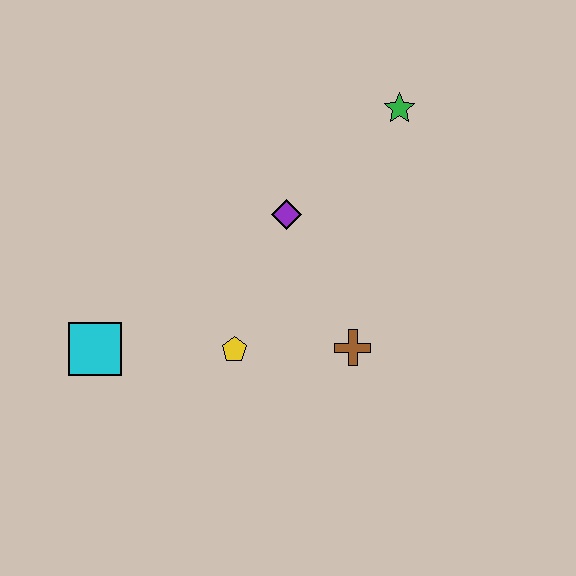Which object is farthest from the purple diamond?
The cyan square is farthest from the purple diamond.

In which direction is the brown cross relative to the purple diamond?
The brown cross is below the purple diamond.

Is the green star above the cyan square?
Yes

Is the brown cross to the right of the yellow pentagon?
Yes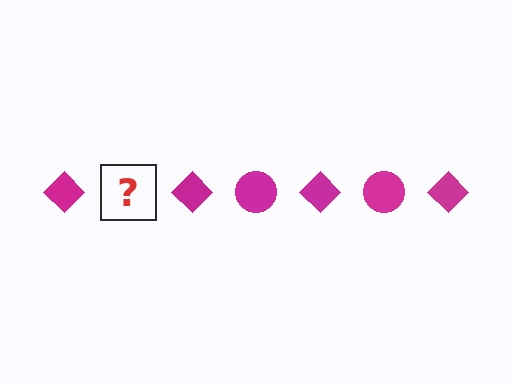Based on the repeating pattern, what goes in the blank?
The blank should be a magenta circle.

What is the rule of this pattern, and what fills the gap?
The rule is that the pattern cycles through diamond, circle shapes in magenta. The gap should be filled with a magenta circle.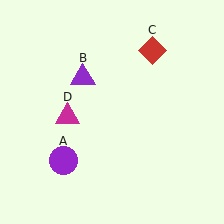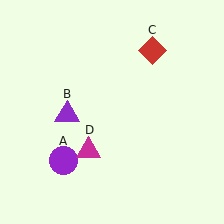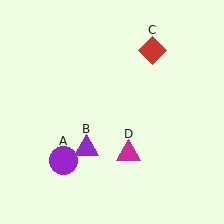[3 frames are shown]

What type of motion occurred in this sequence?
The purple triangle (object B), magenta triangle (object D) rotated counterclockwise around the center of the scene.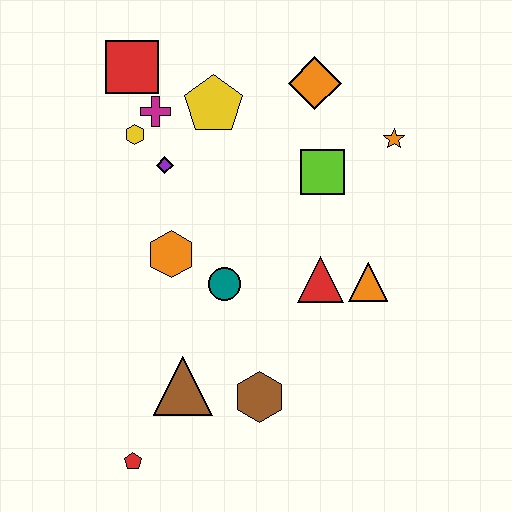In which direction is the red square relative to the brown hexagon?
The red square is above the brown hexagon.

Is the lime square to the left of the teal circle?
No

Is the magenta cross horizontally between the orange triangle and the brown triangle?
No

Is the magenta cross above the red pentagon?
Yes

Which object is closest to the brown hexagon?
The brown triangle is closest to the brown hexagon.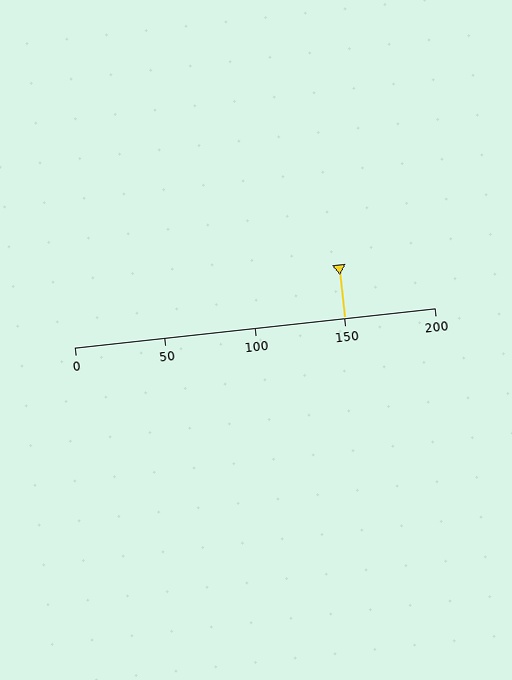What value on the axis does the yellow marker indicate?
The marker indicates approximately 150.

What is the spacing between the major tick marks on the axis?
The major ticks are spaced 50 apart.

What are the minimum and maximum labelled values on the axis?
The axis runs from 0 to 200.